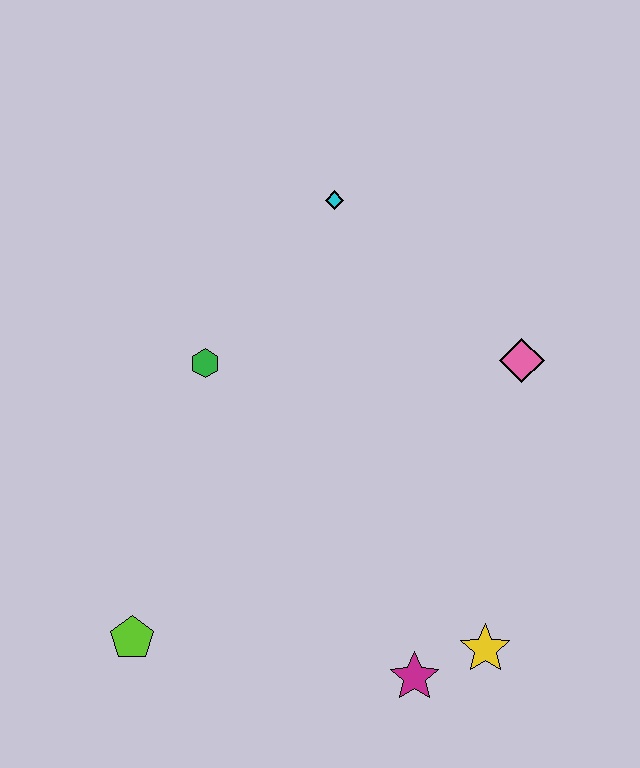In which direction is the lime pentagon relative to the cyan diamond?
The lime pentagon is below the cyan diamond.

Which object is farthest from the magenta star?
The cyan diamond is farthest from the magenta star.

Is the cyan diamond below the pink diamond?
No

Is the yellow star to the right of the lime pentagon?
Yes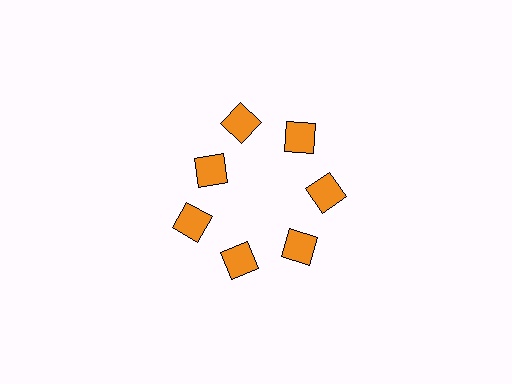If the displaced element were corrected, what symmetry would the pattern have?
It would have 7-fold rotational symmetry — the pattern would map onto itself every 51 degrees.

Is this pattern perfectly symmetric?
No. The 7 orange squares are arranged in a ring, but one element near the 10 o'clock position is pulled inward toward the center, breaking the 7-fold rotational symmetry.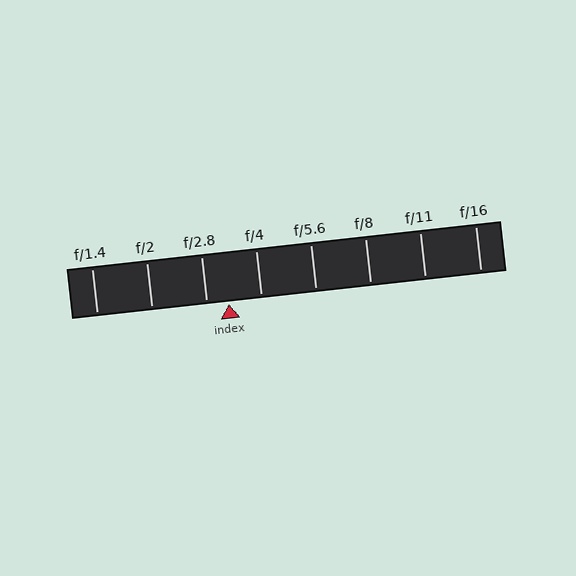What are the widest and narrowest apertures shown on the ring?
The widest aperture shown is f/1.4 and the narrowest is f/16.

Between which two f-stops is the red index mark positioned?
The index mark is between f/2.8 and f/4.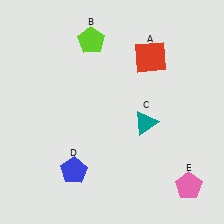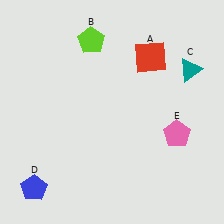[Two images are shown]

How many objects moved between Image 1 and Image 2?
3 objects moved between the two images.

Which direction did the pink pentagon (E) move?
The pink pentagon (E) moved up.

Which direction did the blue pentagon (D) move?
The blue pentagon (D) moved left.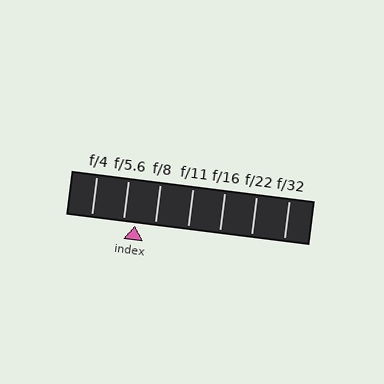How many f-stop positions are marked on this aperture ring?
There are 7 f-stop positions marked.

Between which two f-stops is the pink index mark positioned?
The index mark is between f/5.6 and f/8.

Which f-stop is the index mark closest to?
The index mark is closest to f/5.6.